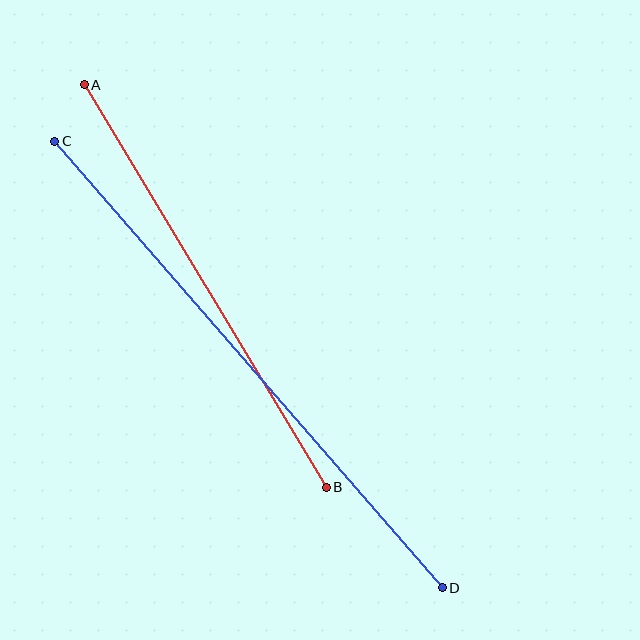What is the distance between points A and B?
The distance is approximately 469 pixels.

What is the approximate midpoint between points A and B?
The midpoint is at approximately (205, 286) pixels.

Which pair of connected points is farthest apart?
Points C and D are farthest apart.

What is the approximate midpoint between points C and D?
The midpoint is at approximately (248, 365) pixels.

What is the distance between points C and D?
The distance is approximately 591 pixels.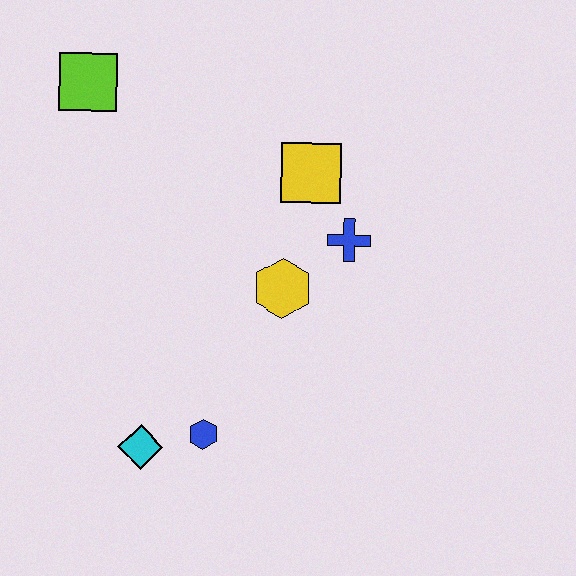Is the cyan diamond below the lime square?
Yes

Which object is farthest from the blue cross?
The lime square is farthest from the blue cross.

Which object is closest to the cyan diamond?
The blue hexagon is closest to the cyan diamond.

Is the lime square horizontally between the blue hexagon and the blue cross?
No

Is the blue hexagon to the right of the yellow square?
No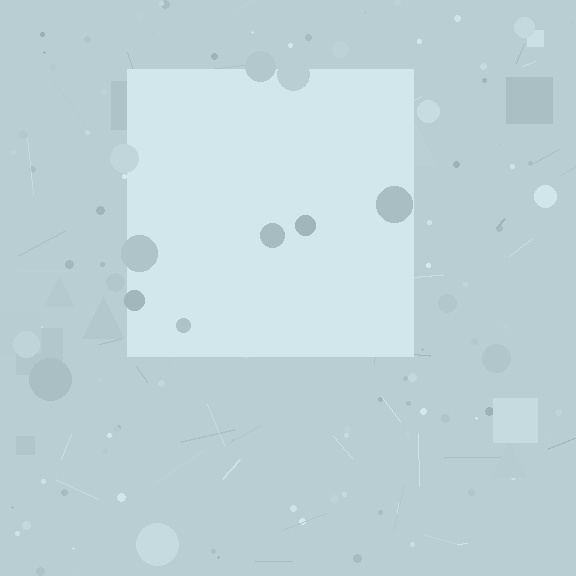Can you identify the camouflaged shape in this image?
The camouflaged shape is a square.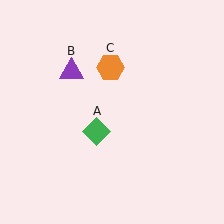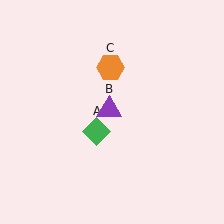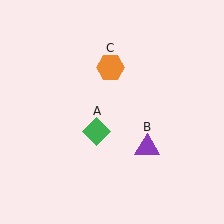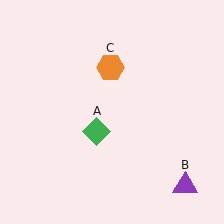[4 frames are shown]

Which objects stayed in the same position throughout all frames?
Green diamond (object A) and orange hexagon (object C) remained stationary.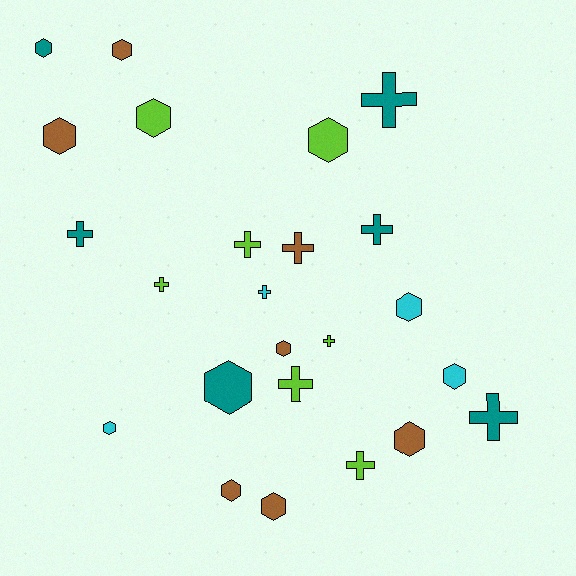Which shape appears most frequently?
Hexagon, with 13 objects.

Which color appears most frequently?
Lime, with 7 objects.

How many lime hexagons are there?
There are 2 lime hexagons.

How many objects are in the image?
There are 24 objects.